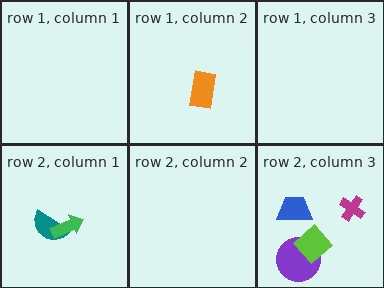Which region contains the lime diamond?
The row 2, column 3 region.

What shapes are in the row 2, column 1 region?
The teal semicircle, the green arrow.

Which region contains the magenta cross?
The row 2, column 3 region.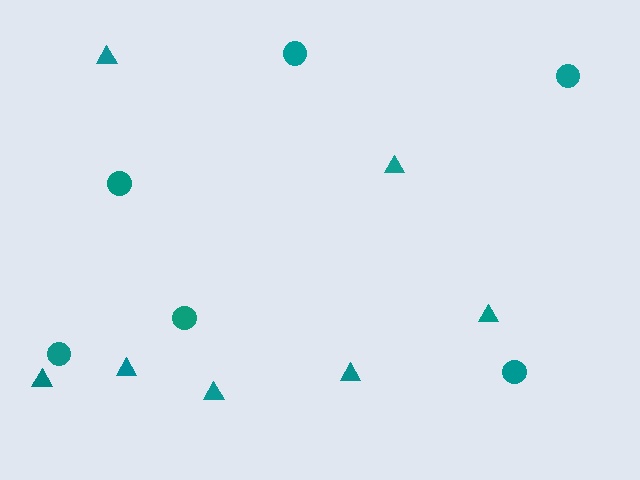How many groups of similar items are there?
There are 2 groups: one group of circles (6) and one group of triangles (7).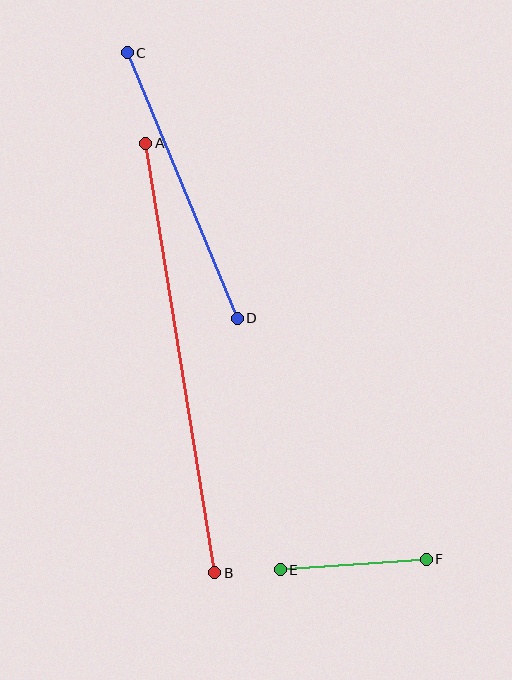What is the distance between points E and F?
The distance is approximately 147 pixels.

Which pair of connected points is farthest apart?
Points A and B are farthest apart.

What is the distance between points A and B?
The distance is approximately 435 pixels.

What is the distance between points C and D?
The distance is approximately 287 pixels.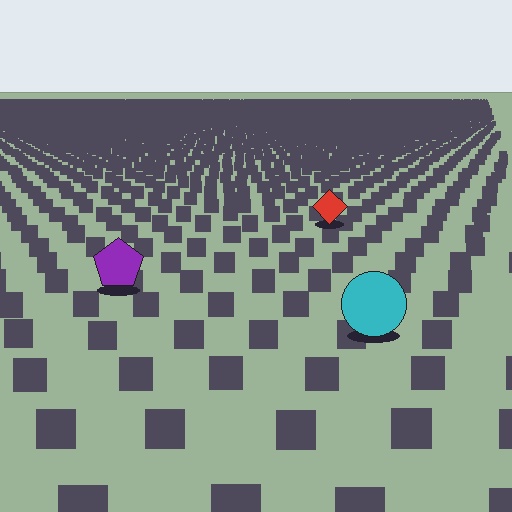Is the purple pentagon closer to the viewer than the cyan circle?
No. The cyan circle is closer — you can tell from the texture gradient: the ground texture is coarser near it.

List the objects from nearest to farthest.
From nearest to farthest: the cyan circle, the purple pentagon, the red diamond.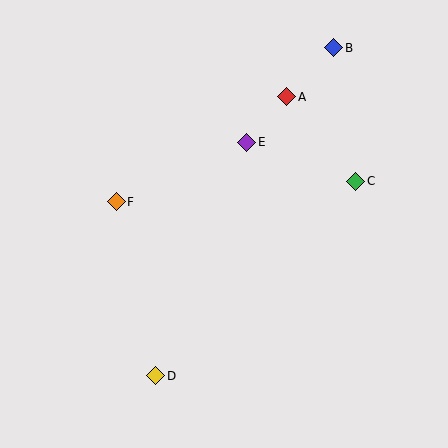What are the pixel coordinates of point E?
Point E is at (247, 142).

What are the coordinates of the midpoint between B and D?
The midpoint between B and D is at (245, 212).